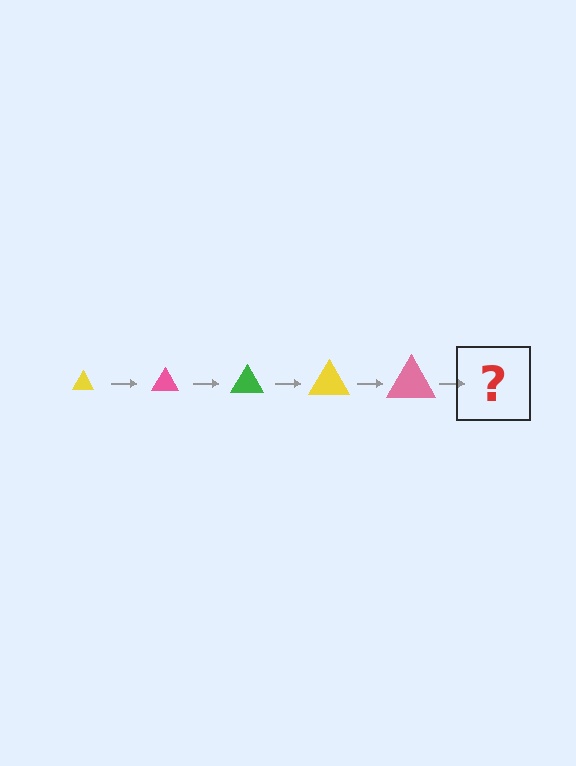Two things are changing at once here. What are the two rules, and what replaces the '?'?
The two rules are that the triangle grows larger each step and the color cycles through yellow, pink, and green. The '?' should be a green triangle, larger than the previous one.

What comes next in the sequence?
The next element should be a green triangle, larger than the previous one.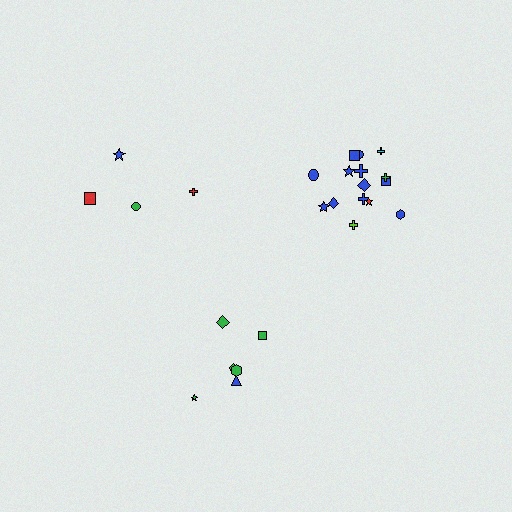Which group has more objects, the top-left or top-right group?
The top-right group.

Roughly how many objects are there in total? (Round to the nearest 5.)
Roughly 25 objects in total.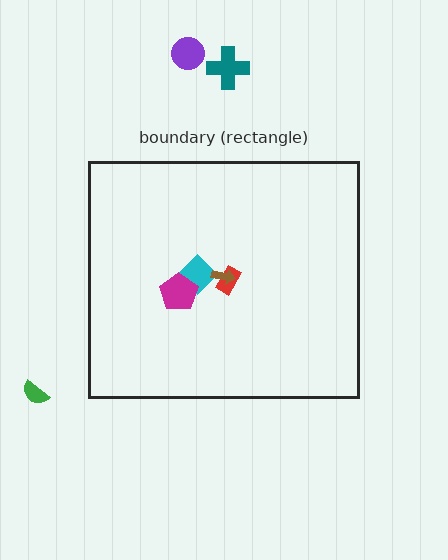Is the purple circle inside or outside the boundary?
Outside.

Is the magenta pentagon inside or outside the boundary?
Inside.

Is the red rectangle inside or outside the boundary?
Inside.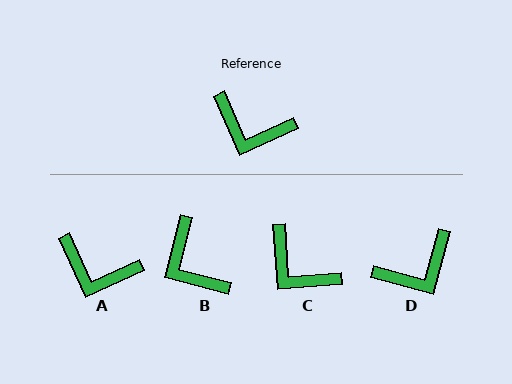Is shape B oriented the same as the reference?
No, it is off by about 38 degrees.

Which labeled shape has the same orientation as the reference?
A.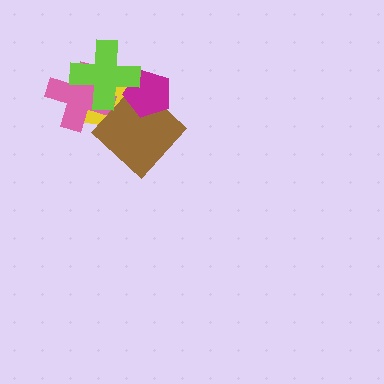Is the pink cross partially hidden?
Yes, it is partially covered by another shape.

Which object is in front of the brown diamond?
The magenta pentagon is in front of the brown diamond.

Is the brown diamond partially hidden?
Yes, it is partially covered by another shape.